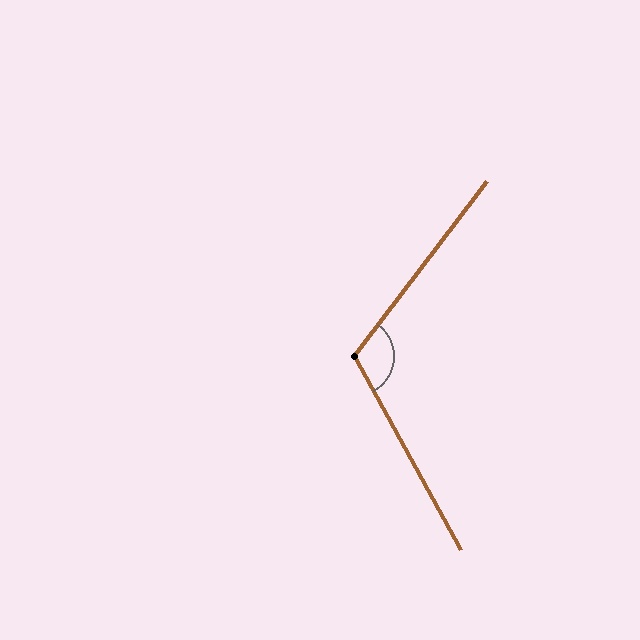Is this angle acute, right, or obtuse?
It is obtuse.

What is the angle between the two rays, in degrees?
Approximately 114 degrees.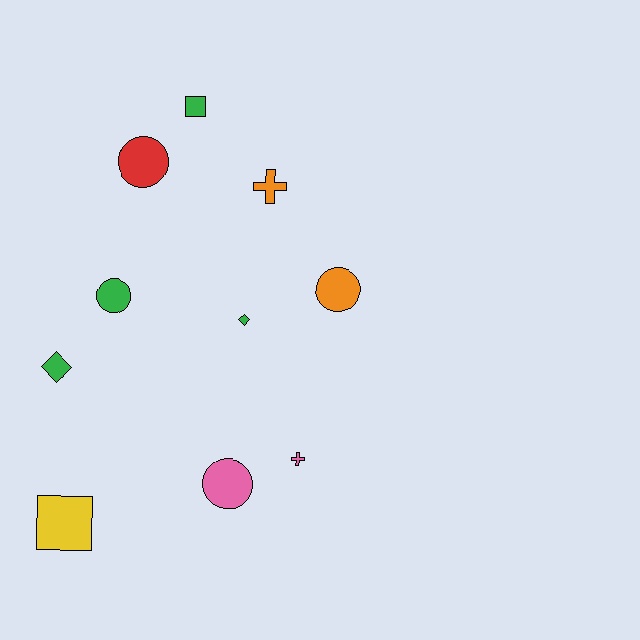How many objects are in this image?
There are 10 objects.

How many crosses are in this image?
There are 2 crosses.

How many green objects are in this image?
There are 4 green objects.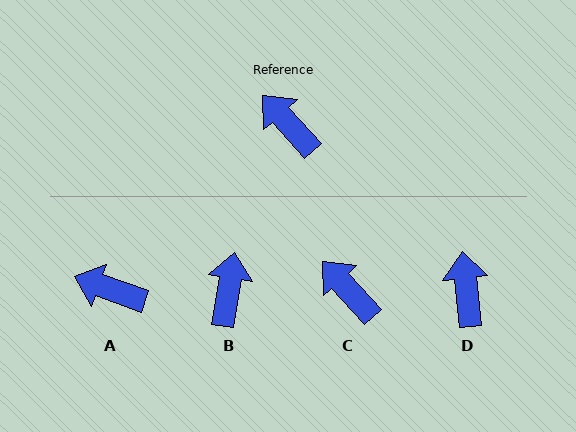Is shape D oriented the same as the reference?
No, it is off by about 36 degrees.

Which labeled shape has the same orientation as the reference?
C.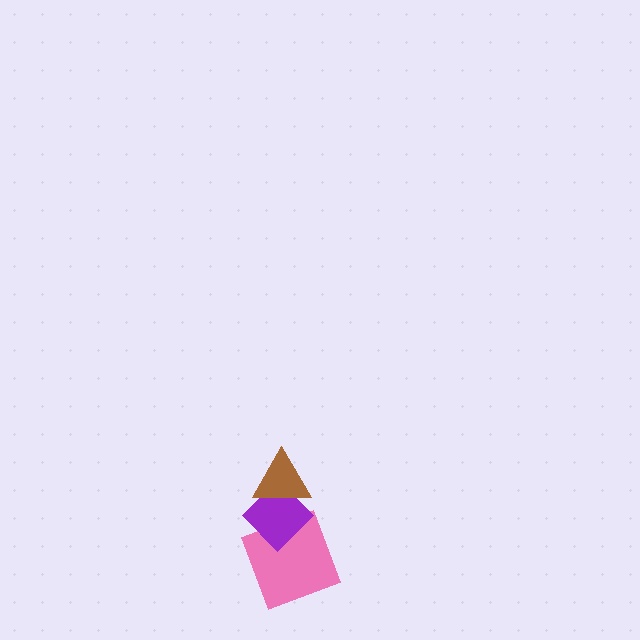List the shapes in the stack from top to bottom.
From top to bottom: the brown triangle, the purple diamond, the pink square.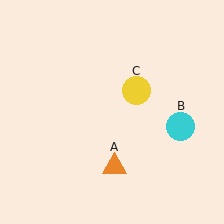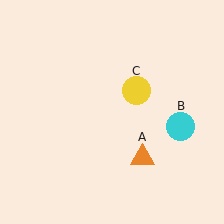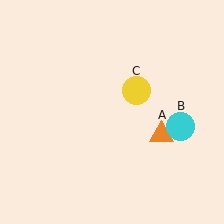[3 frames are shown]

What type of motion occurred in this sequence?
The orange triangle (object A) rotated counterclockwise around the center of the scene.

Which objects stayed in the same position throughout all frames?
Cyan circle (object B) and yellow circle (object C) remained stationary.